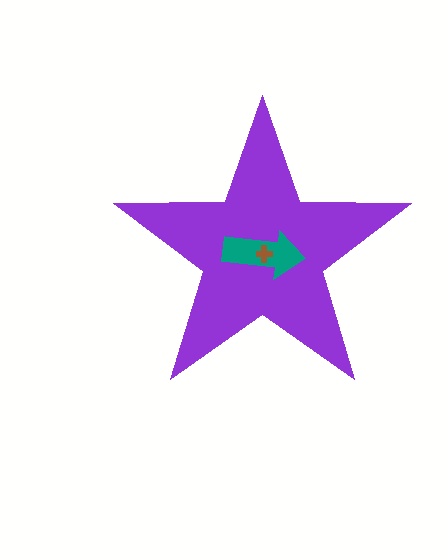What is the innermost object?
The brown cross.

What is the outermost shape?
The purple star.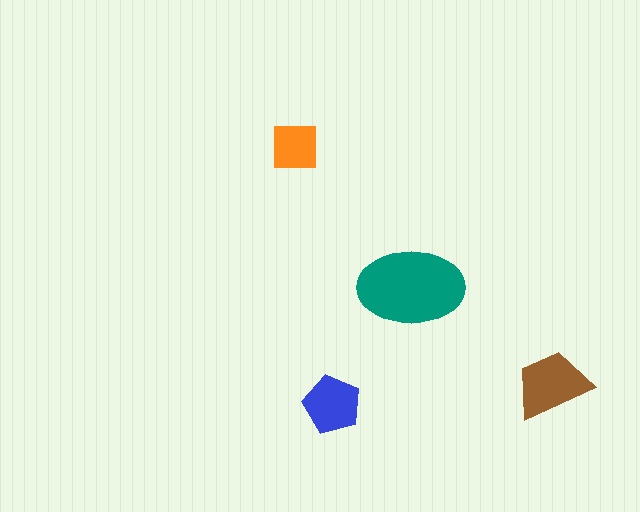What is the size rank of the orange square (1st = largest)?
4th.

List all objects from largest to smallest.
The teal ellipse, the brown trapezoid, the blue pentagon, the orange square.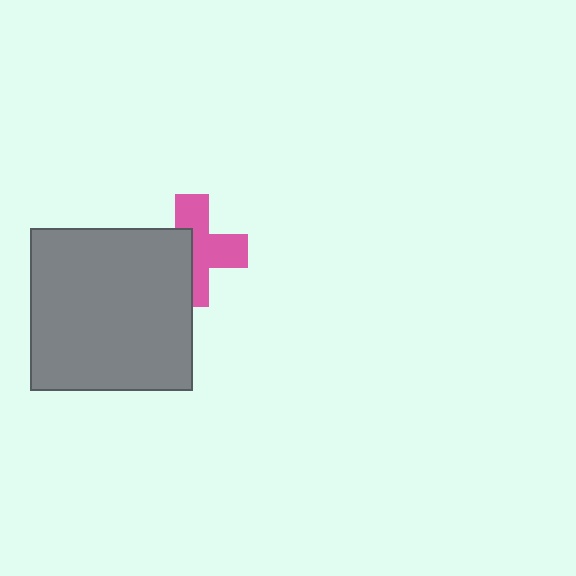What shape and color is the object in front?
The object in front is a gray square.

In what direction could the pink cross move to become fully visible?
The pink cross could move right. That would shift it out from behind the gray square entirely.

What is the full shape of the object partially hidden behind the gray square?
The partially hidden object is a pink cross.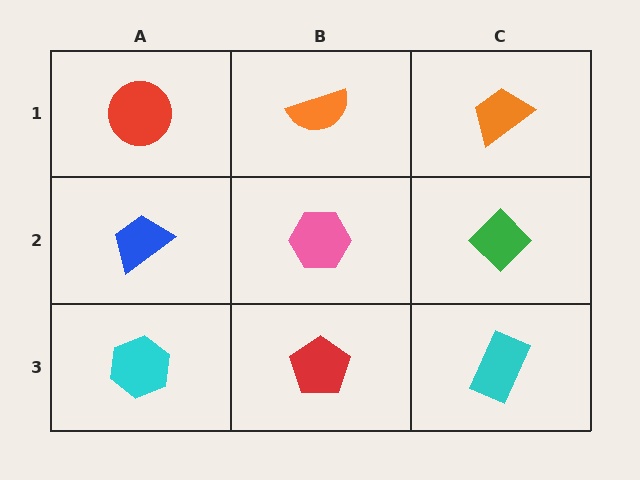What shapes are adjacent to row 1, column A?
A blue trapezoid (row 2, column A), an orange semicircle (row 1, column B).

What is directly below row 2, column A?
A cyan hexagon.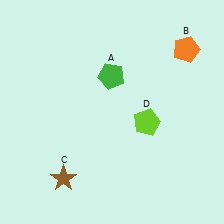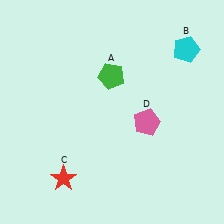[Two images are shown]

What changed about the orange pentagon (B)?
In Image 1, B is orange. In Image 2, it changed to cyan.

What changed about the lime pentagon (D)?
In Image 1, D is lime. In Image 2, it changed to pink.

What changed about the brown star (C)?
In Image 1, C is brown. In Image 2, it changed to red.